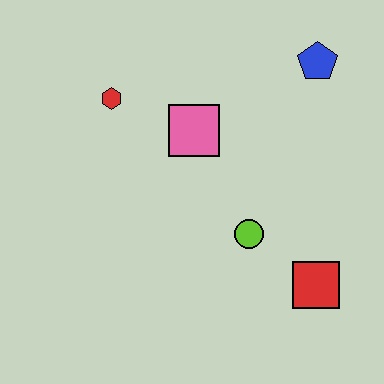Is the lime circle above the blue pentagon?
No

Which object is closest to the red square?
The lime circle is closest to the red square.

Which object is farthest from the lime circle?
The red hexagon is farthest from the lime circle.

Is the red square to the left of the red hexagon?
No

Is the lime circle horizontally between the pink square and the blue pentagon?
Yes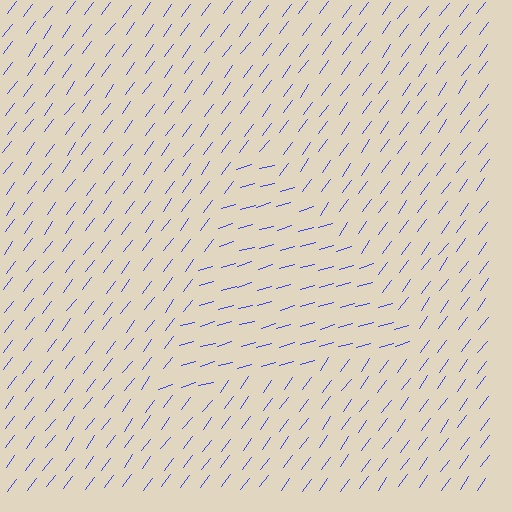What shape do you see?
I see a triangle.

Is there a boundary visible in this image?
Yes, there is a texture boundary formed by a change in line orientation.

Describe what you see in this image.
The image is filled with small blue line segments. A triangle region in the image has lines oriented differently from the surrounding lines, creating a visible texture boundary.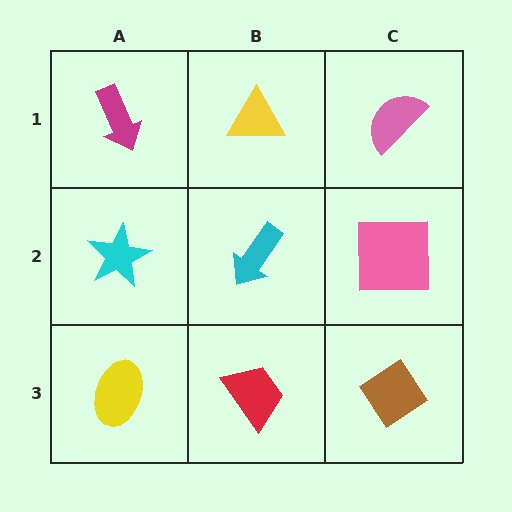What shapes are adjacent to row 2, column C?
A pink semicircle (row 1, column C), a brown diamond (row 3, column C), a cyan arrow (row 2, column B).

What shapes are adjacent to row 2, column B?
A yellow triangle (row 1, column B), a red trapezoid (row 3, column B), a cyan star (row 2, column A), a pink square (row 2, column C).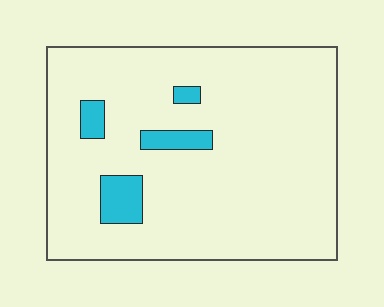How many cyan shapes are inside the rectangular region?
4.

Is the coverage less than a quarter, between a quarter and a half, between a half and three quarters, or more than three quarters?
Less than a quarter.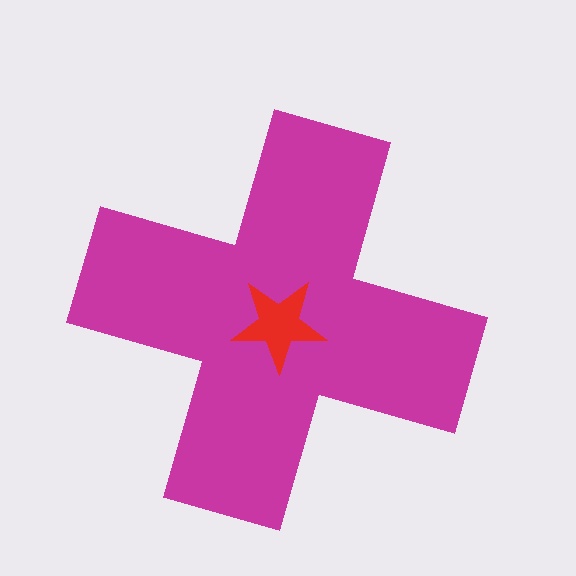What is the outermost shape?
The magenta cross.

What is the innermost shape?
The red star.